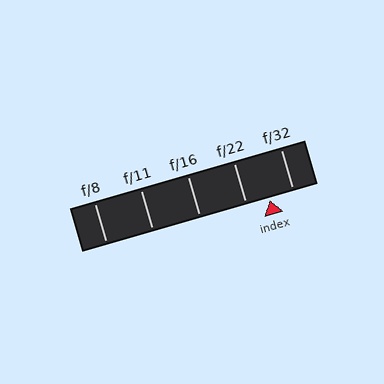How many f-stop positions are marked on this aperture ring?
There are 5 f-stop positions marked.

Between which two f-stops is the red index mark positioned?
The index mark is between f/22 and f/32.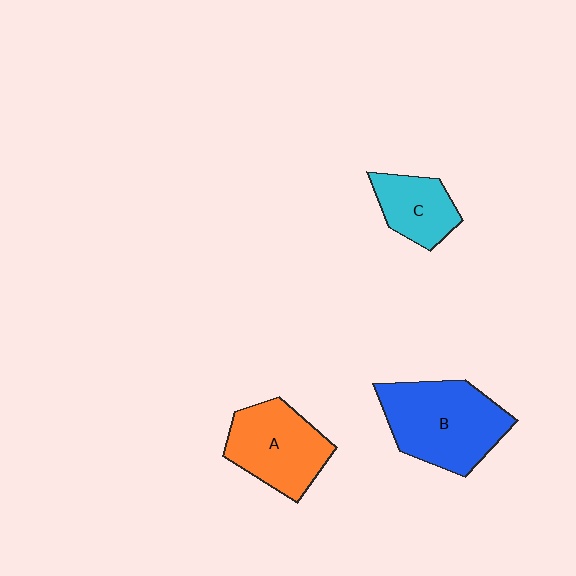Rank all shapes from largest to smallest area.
From largest to smallest: B (blue), A (orange), C (cyan).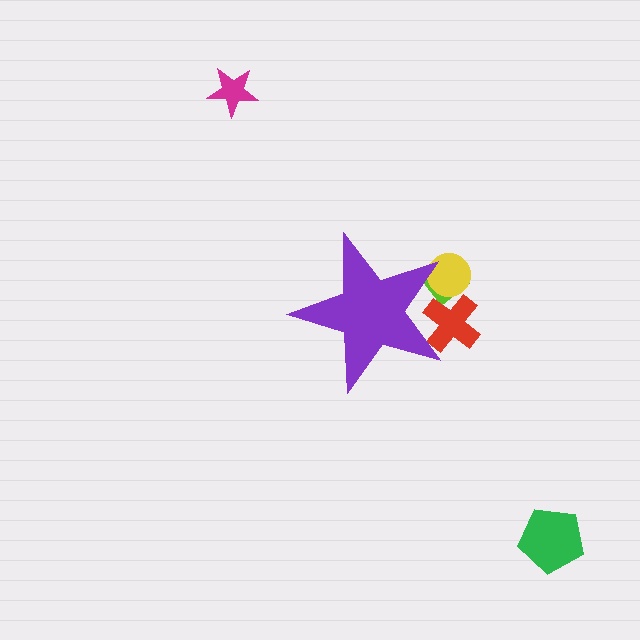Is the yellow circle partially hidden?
Yes, the yellow circle is partially hidden behind the purple star.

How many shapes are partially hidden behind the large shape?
3 shapes are partially hidden.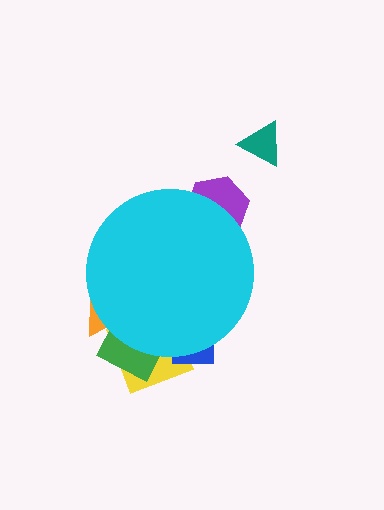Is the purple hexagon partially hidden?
Yes, the purple hexagon is partially hidden behind the cyan circle.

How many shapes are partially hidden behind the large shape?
5 shapes are partially hidden.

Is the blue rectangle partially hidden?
Yes, the blue rectangle is partially hidden behind the cyan circle.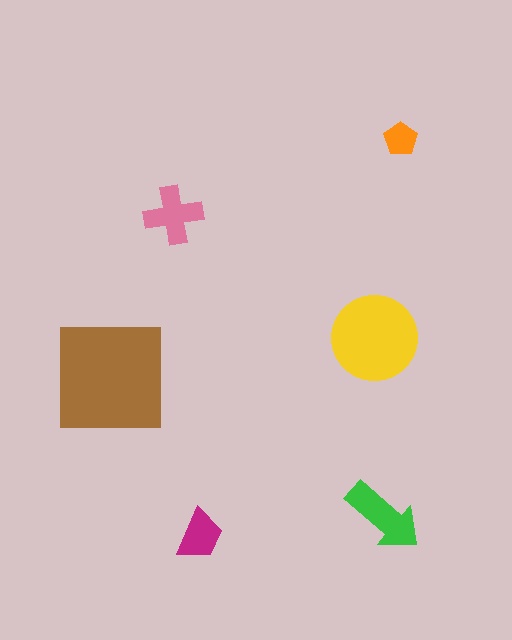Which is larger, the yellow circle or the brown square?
The brown square.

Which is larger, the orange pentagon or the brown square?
The brown square.